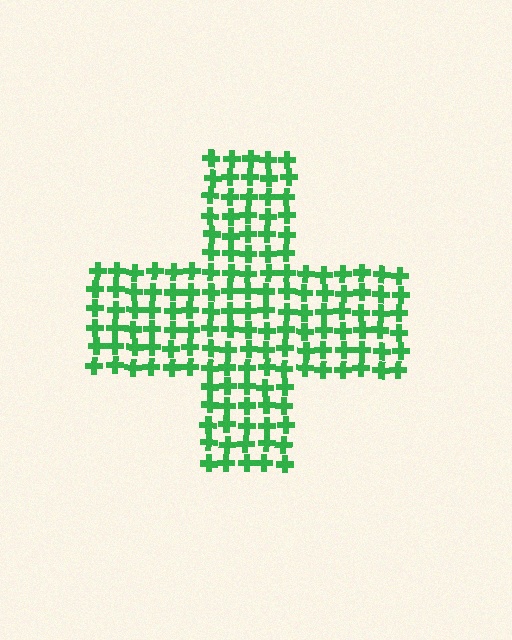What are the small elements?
The small elements are crosses.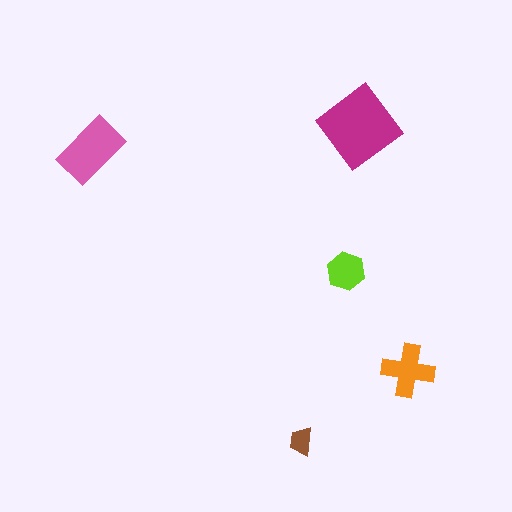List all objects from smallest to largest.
The brown trapezoid, the lime hexagon, the orange cross, the pink rectangle, the magenta diamond.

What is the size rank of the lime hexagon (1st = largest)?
4th.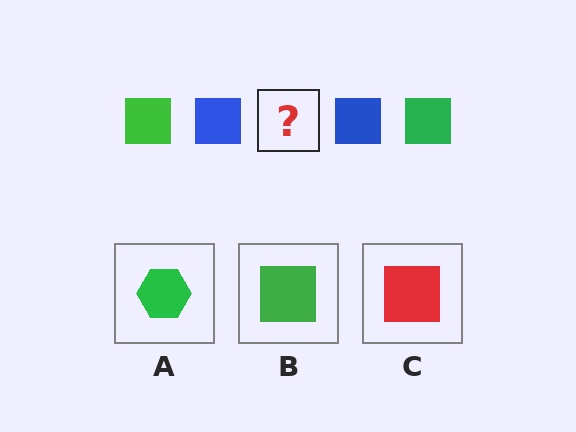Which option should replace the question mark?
Option B.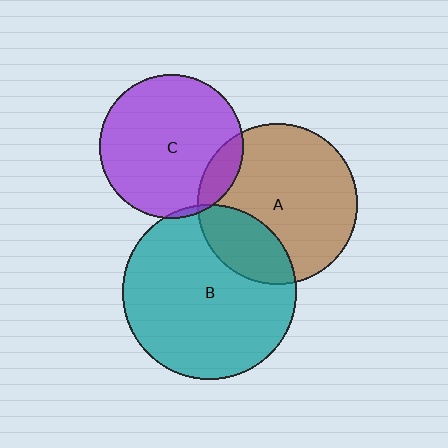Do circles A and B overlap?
Yes.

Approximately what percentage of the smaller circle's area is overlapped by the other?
Approximately 25%.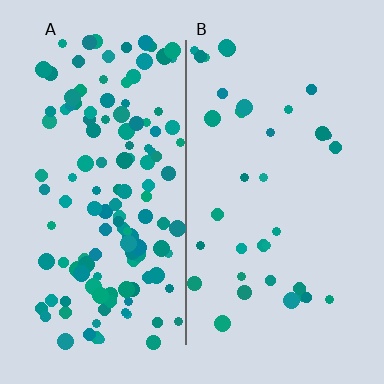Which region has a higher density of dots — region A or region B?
A (the left).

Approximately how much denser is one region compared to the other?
Approximately 3.8× — region A over region B.